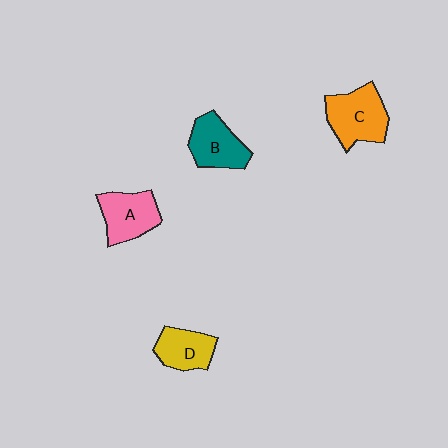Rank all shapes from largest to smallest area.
From largest to smallest: C (orange), A (pink), B (teal), D (yellow).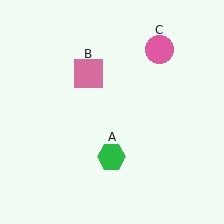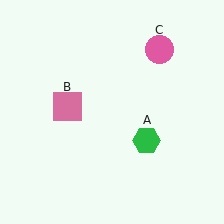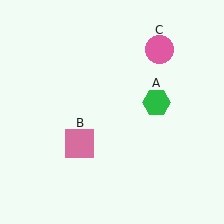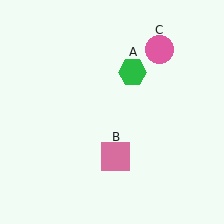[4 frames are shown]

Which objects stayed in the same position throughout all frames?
Pink circle (object C) remained stationary.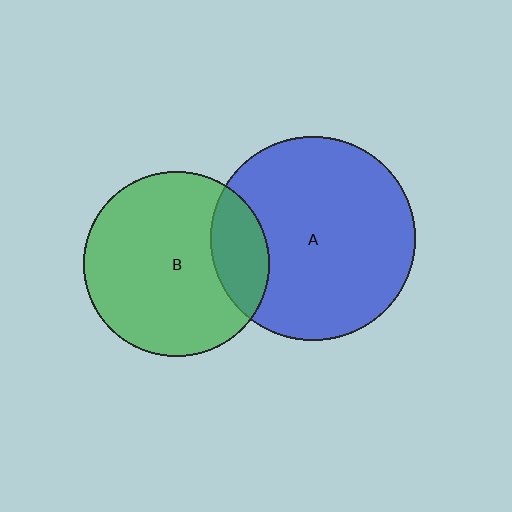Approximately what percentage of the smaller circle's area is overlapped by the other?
Approximately 20%.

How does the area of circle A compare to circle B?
Approximately 1.2 times.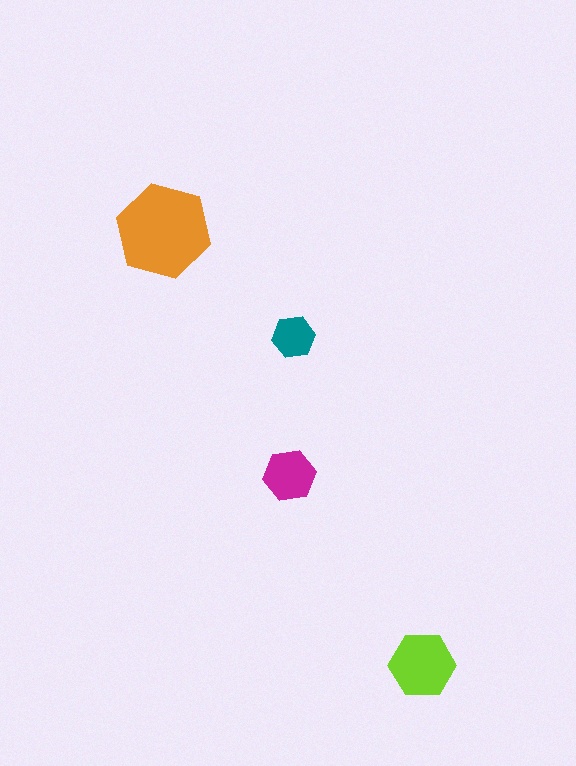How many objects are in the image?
There are 4 objects in the image.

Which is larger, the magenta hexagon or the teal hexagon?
The magenta one.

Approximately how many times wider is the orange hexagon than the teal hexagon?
About 2 times wider.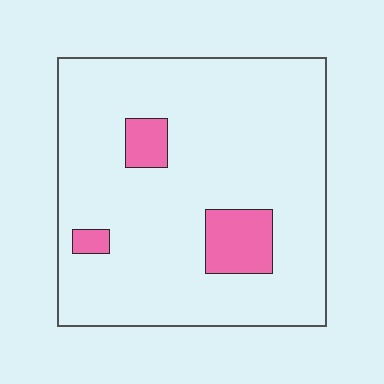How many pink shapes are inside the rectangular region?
3.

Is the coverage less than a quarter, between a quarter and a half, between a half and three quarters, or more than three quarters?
Less than a quarter.